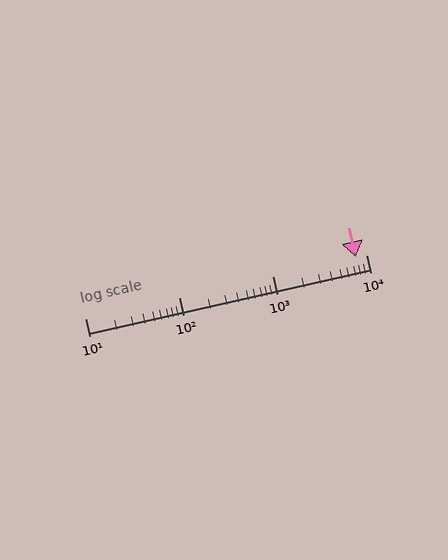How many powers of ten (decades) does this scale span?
The scale spans 3 decades, from 10 to 10000.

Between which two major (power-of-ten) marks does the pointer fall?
The pointer is between 1000 and 10000.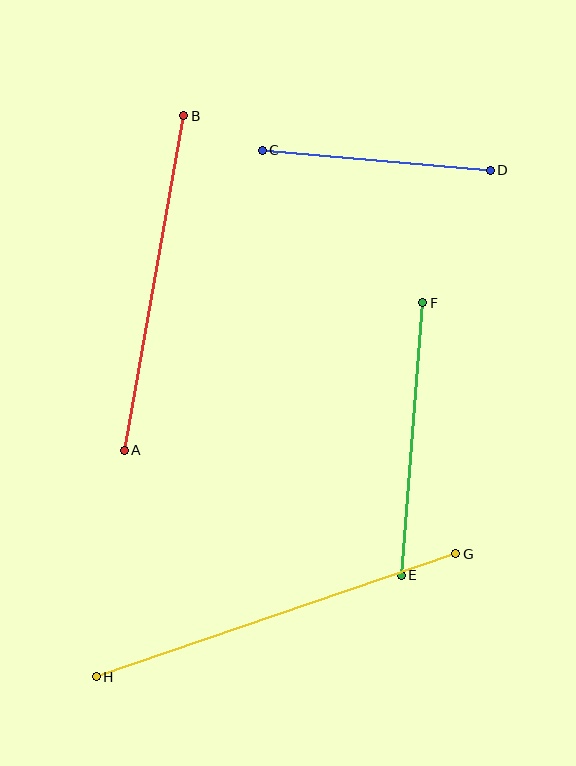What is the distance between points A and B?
The distance is approximately 339 pixels.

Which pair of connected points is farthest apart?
Points G and H are farthest apart.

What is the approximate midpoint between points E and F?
The midpoint is at approximately (412, 439) pixels.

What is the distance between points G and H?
The distance is approximately 380 pixels.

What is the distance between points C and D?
The distance is approximately 229 pixels.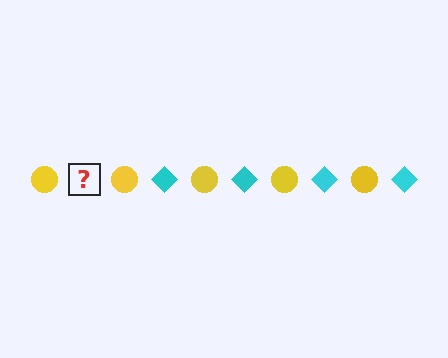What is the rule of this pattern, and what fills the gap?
The rule is that the pattern alternates between yellow circle and cyan diamond. The gap should be filled with a cyan diamond.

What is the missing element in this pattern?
The missing element is a cyan diamond.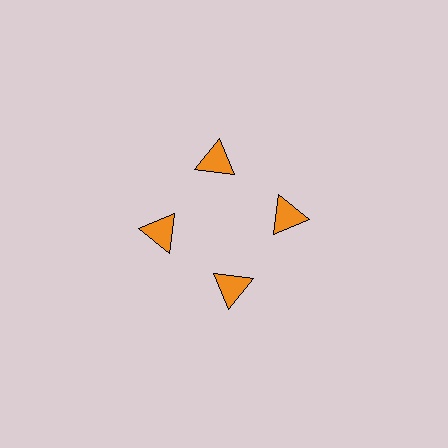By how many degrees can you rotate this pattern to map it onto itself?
The pattern maps onto itself every 90 degrees of rotation.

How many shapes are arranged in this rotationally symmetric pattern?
There are 4 shapes, arranged in 4 groups of 1.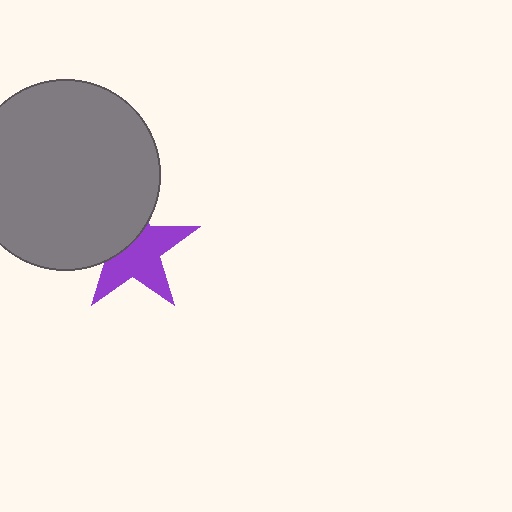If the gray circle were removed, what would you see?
You would see the complete purple star.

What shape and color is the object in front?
The object in front is a gray circle.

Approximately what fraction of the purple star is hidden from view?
Roughly 40% of the purple star is hidden behind the gray circle.